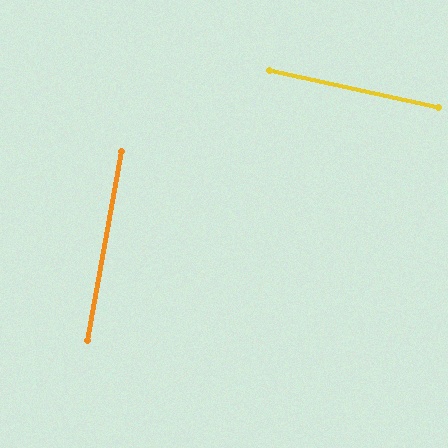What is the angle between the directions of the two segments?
Approximately 88 degrees.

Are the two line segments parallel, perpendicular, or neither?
Perpendicular — they meet at approximately 88°.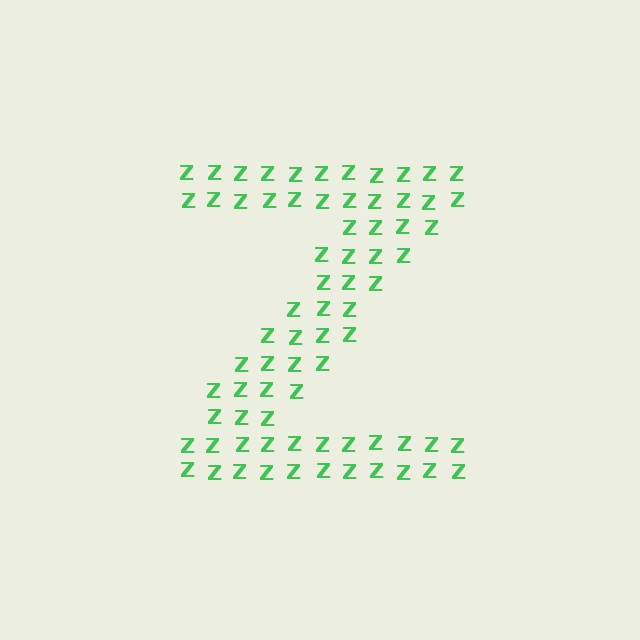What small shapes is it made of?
It is made of small letter Z's.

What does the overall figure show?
The overall figure shows the letter Z.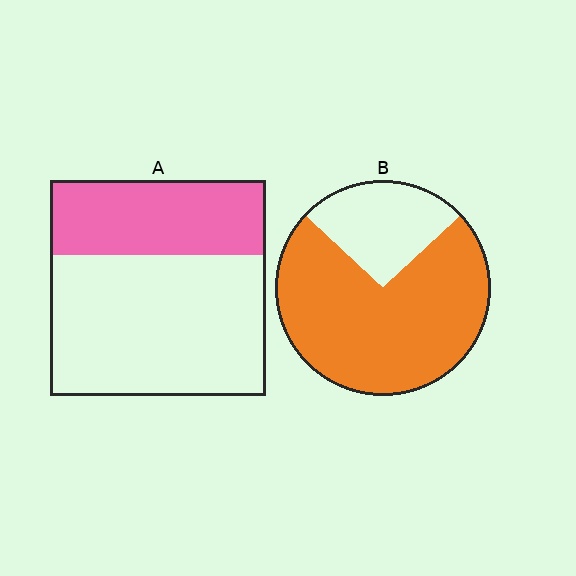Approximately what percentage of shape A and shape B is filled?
A is approximately 35% and B is approximately 75%.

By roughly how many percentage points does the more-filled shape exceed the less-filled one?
By roughly 40 percentage points (B over A).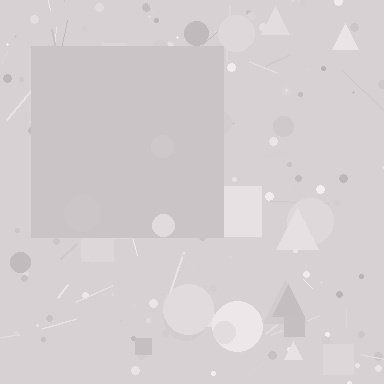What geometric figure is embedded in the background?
A square is embedded in the background.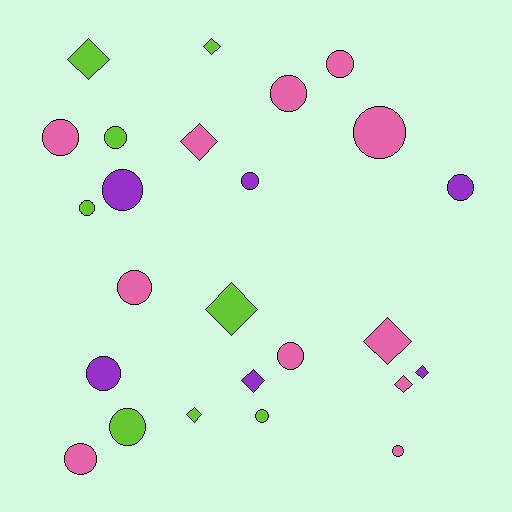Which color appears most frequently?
Pink, with 11 objects.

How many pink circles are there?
There are 8 pink circles.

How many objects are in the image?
There are 25 objects.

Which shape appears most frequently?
Circle, with 16 objects.